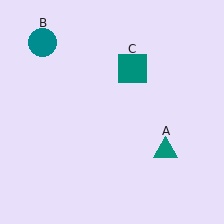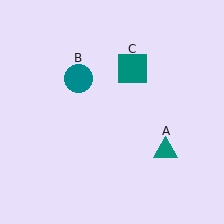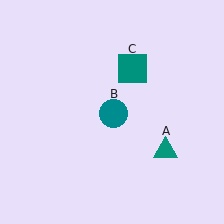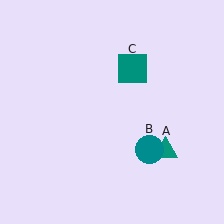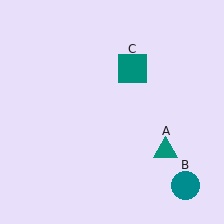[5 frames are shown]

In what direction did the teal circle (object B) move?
The teal circle (object B) moved down and to the right.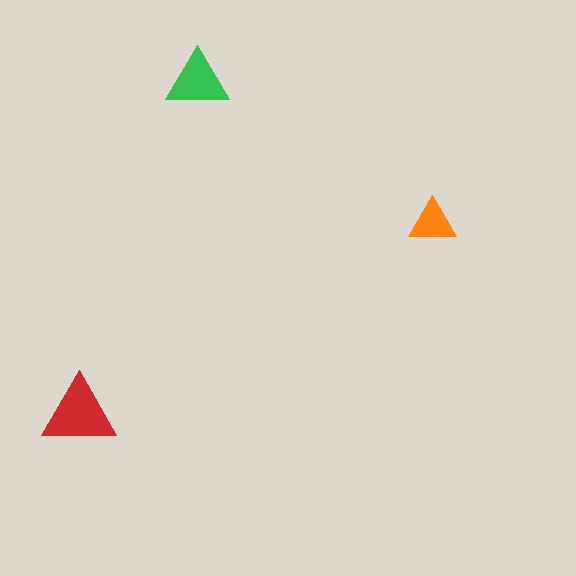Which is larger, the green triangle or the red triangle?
The red one.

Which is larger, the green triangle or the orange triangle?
The green one.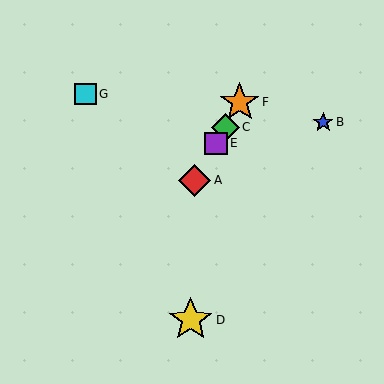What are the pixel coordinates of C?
Object C is at (225, 127).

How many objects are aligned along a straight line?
4 objects (A, C, E, F) are aligned along a straight line.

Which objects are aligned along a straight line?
Objects A, C, E, F are aligned along a straight line.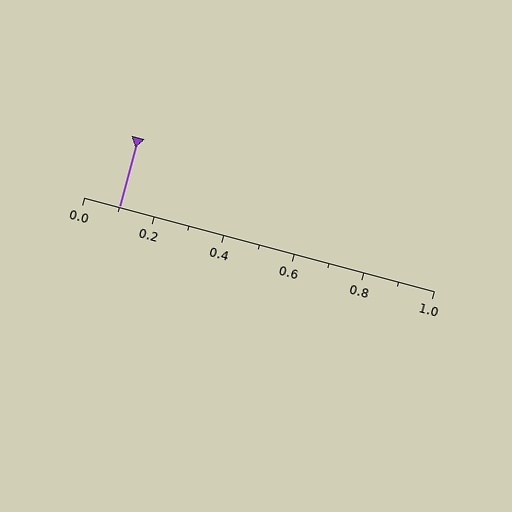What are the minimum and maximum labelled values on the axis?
The axis runs from 0.0 to 1.0.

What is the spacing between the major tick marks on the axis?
The major ticks are spaced 0.2 apart.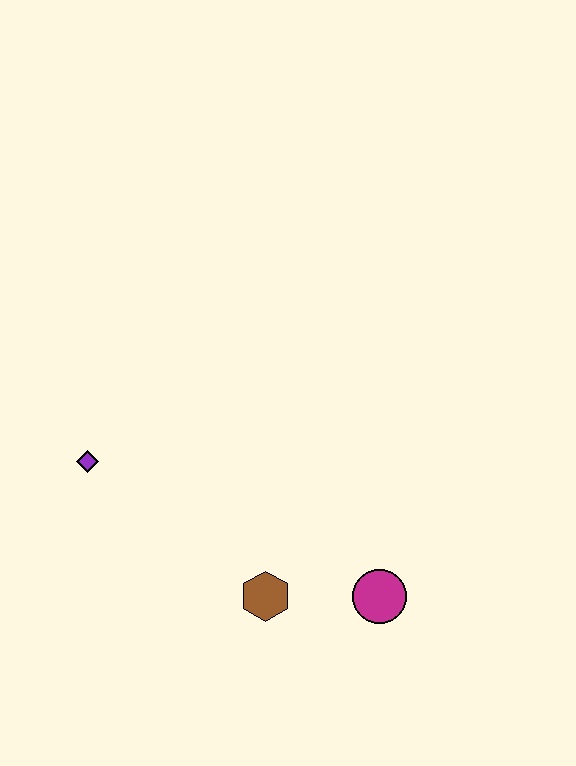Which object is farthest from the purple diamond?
The magenta circle is farthest from the purple diamond.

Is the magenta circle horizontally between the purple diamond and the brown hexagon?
No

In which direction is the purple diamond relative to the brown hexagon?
The purple diamond is to the left of the brown hexagon.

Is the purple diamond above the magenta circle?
Yes